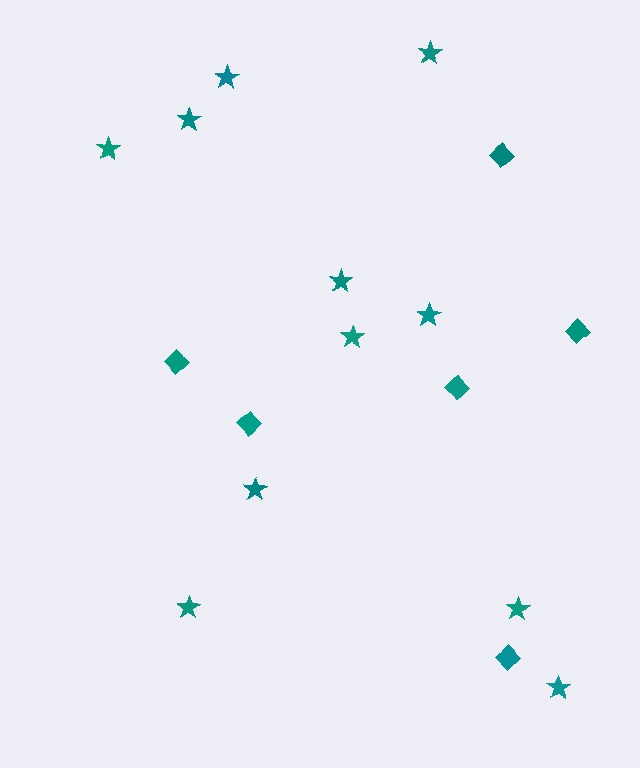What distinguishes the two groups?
There are 2 groups: one group of stars (11) and one group of diamonds (6).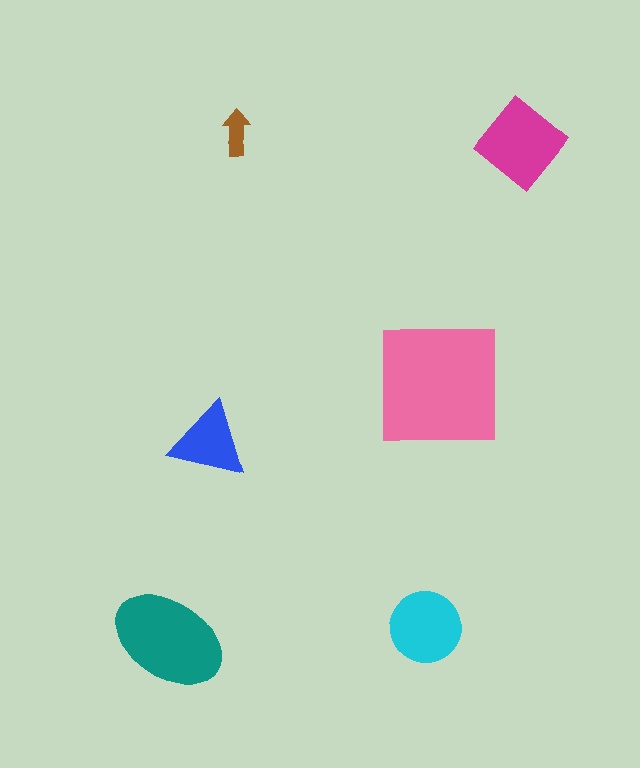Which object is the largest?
The pink square.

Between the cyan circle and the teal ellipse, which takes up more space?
The teal ellipse.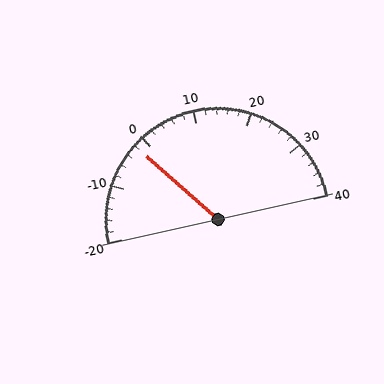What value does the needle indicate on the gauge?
The needle indicates approximately -2.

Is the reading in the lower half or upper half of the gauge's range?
The reading is in the lower half of the range (-20 to 40).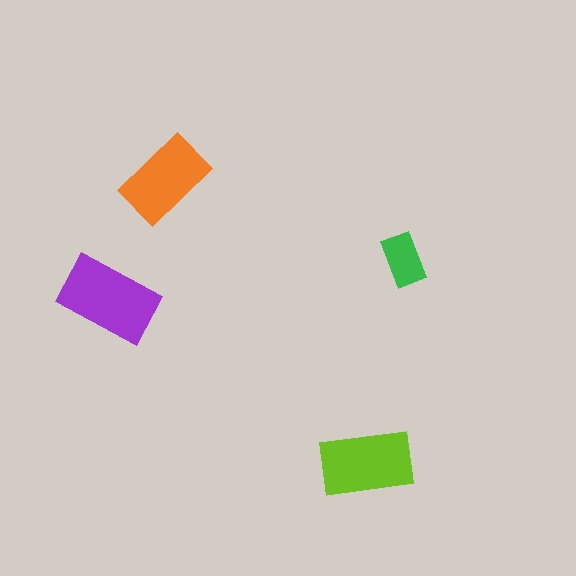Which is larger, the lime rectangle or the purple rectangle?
The purple one.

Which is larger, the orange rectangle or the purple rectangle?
The purple one.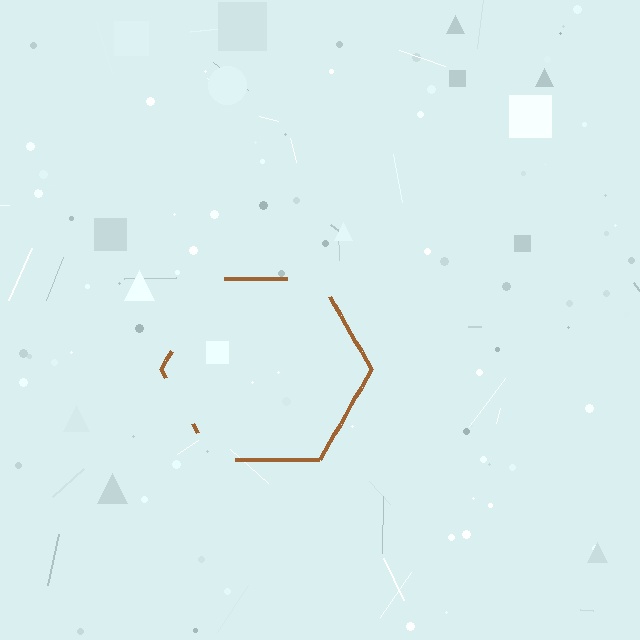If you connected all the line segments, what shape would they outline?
They would outline a hexagon.